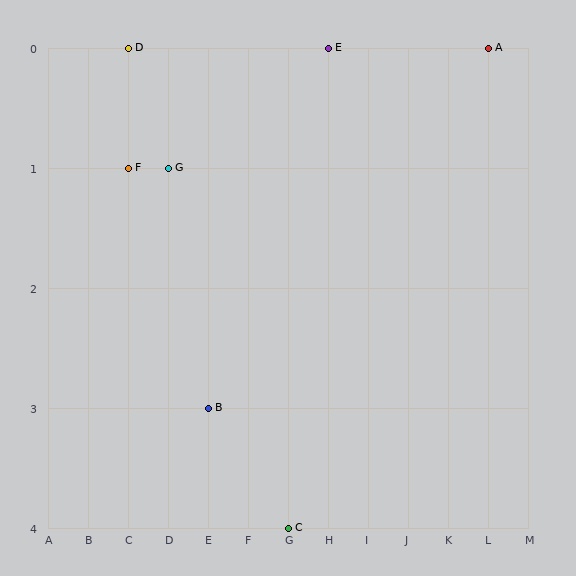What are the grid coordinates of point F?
Point F is at grid coordinates (C, 1).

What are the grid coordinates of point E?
Point E is at grid coordinates (H, 0).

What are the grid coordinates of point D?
Point D is at grid coordinates (C, 0).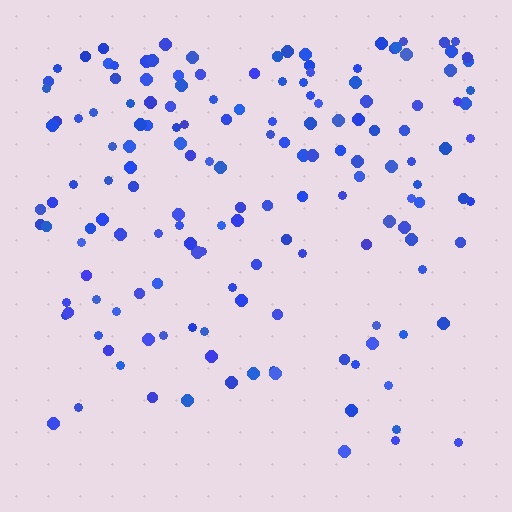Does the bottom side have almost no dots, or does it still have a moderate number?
Still a moderate number, just noticeably fewer than the top.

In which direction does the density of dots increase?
From bottom to top, with the top side densest.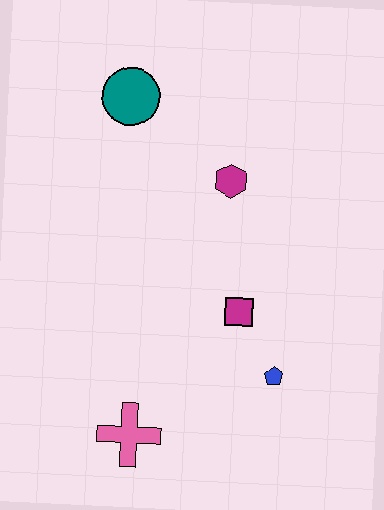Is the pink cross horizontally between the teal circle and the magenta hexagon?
Yes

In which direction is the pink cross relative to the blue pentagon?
The pink cross is to the left of the blue pentagon.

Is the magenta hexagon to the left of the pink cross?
No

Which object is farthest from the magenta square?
The teal circle is farthest from the magenta square.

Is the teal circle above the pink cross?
Yes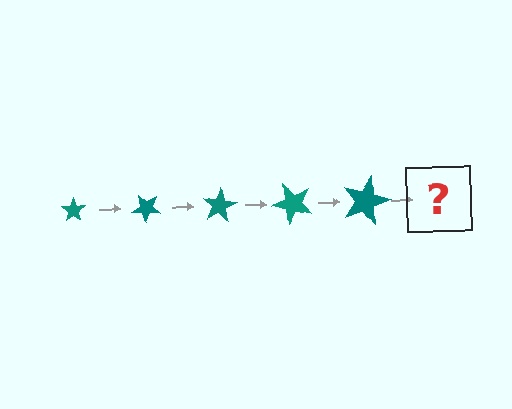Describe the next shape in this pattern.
It should be a star, larger than the previous one and rotated 200 degrees from the start.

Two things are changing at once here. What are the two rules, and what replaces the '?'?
The two rules are that the star grows larger each step and it rotates 40 degrees each step. The '?' should be a star, larger than the previous one and rotated 200 degrees from the start.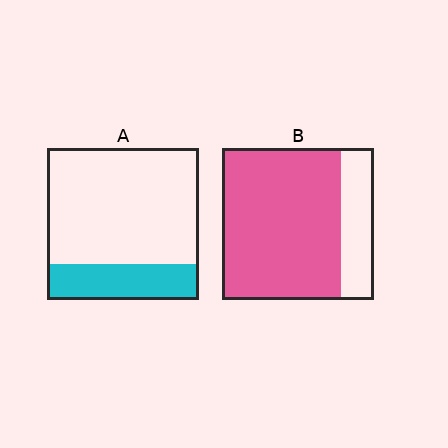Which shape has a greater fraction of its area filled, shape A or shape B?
Shape B.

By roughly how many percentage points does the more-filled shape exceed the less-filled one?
By roughly 55 percentage points (B over A).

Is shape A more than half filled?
No.